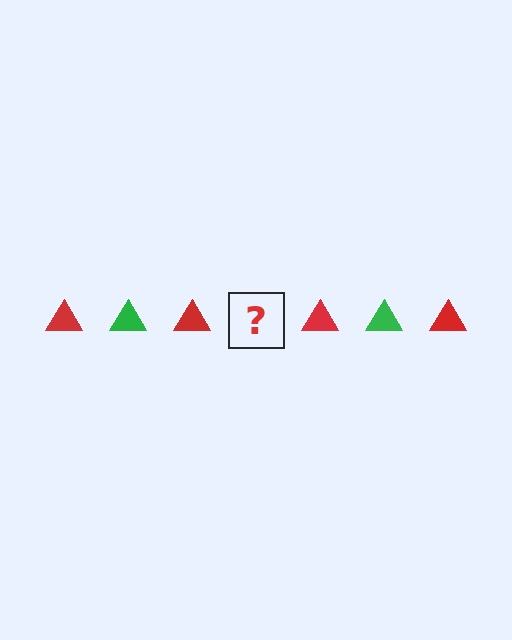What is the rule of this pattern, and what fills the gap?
The rule is that the pattern cycles through red, green triangles. The gap should be filled with a green triangle.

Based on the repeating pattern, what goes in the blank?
The blank should be a green triangle.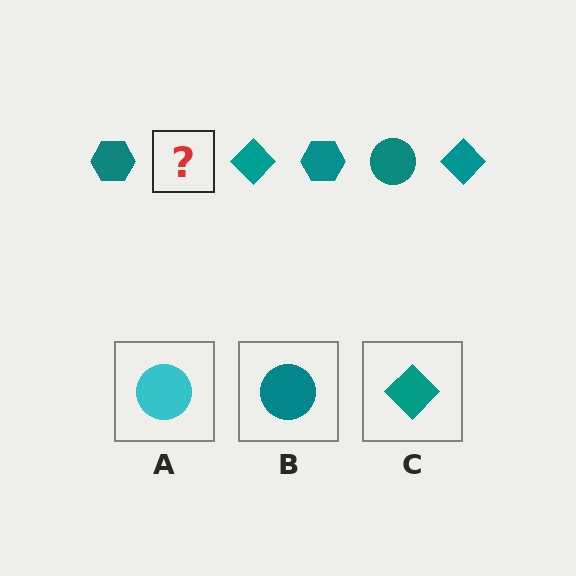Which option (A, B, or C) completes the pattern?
B.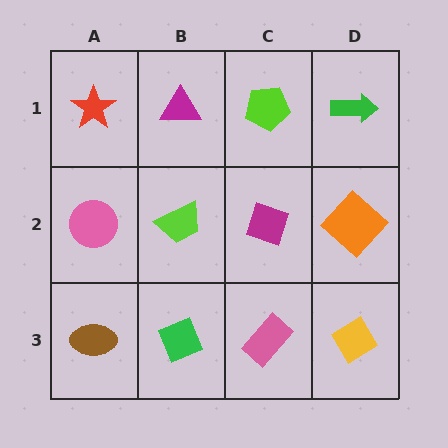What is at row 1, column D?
A green arrow.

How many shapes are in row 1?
4 shapes.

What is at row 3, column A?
A brown ellipse.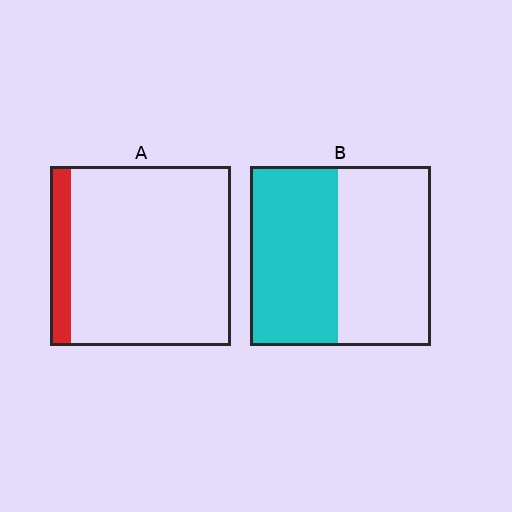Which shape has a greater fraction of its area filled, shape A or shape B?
Shape B.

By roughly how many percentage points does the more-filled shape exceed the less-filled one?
By roughly 35 percentage points (B over A).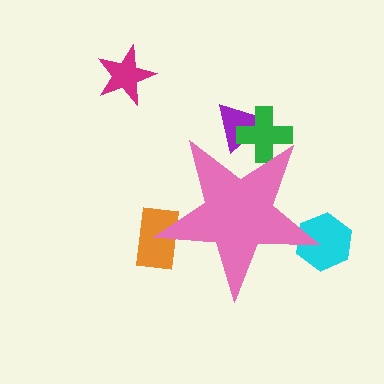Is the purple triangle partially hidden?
Yes, the purple triangle is partially hidden behind the pink star.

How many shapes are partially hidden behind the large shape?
4 shapes are partially hidden.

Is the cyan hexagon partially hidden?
Yes, the cyan hexagon is partially hidden behind the pink star.